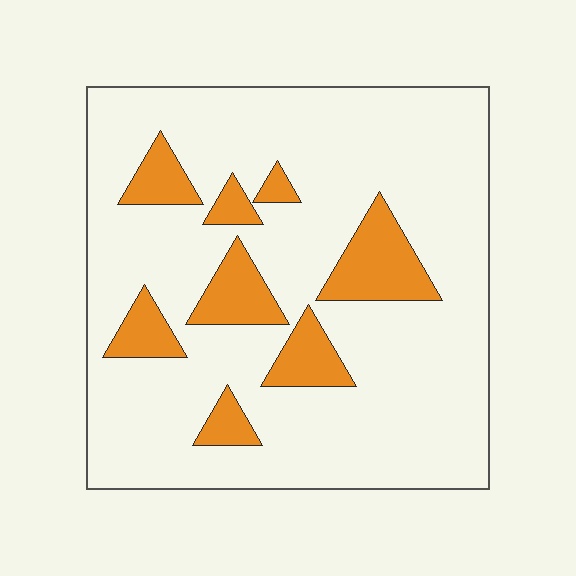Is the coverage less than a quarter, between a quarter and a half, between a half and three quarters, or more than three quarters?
Less than a quarter.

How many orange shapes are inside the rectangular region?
8.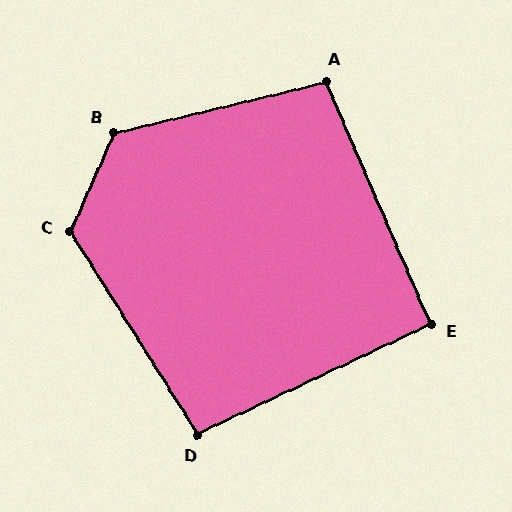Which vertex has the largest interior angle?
B, at approximately 128 degrees.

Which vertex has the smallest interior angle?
E, at approximately 92 degrees.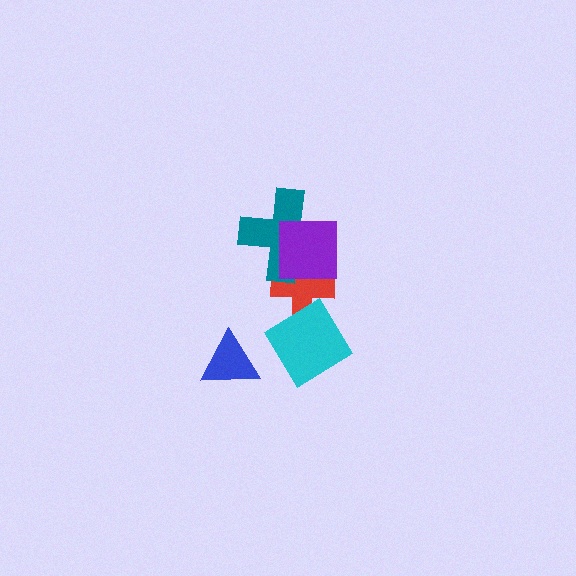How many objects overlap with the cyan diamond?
1 object overlaps with the cyan diamond.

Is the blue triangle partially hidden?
No, no other shape covers it.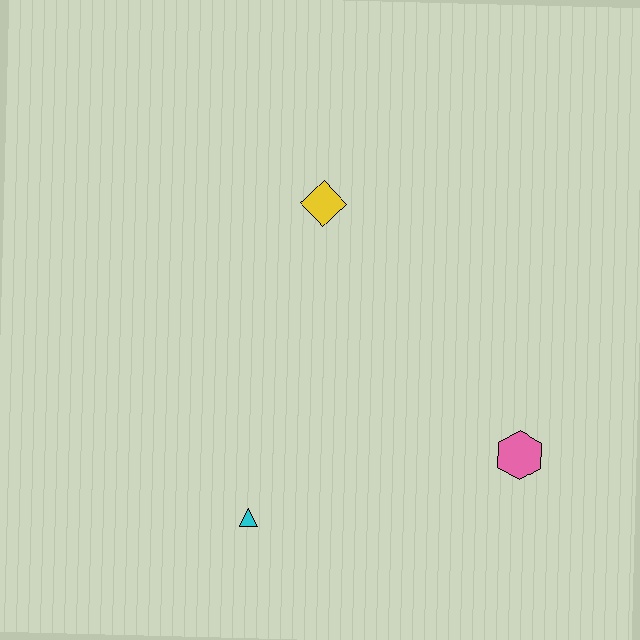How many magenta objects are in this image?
There are no magenta objects.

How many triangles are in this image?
There is 1 triangle.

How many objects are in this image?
There are 3 objects.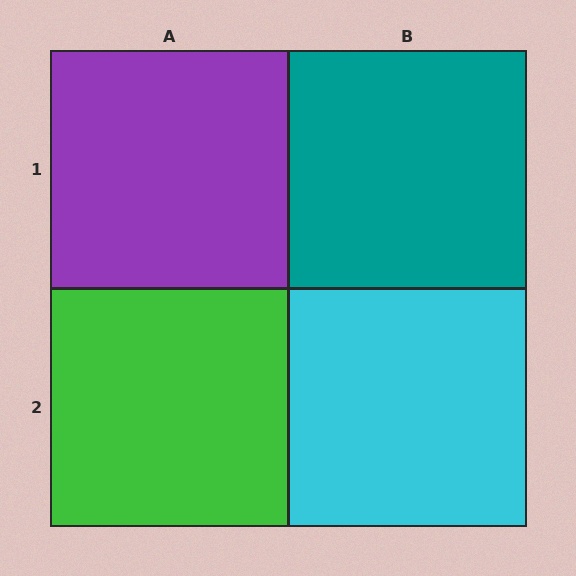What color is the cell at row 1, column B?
Teal.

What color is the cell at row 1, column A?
Purple.